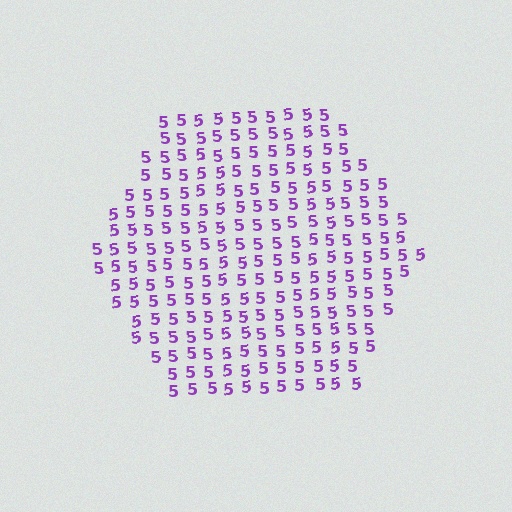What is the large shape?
The large shape is a hexagon.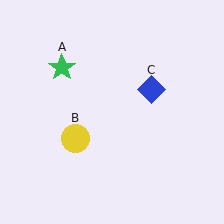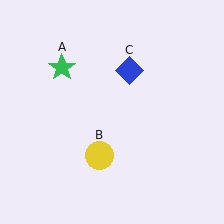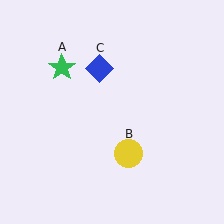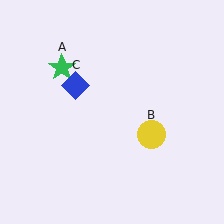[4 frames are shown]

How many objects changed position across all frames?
2 objects changed position: yellow circle (object B), blue diamond (object C).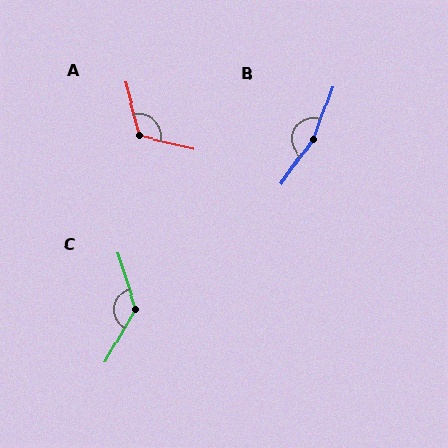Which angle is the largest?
B, at approximately 164 degrees.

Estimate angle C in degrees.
Approximately 133 degrees.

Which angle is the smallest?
A, at approximately 118 degrees.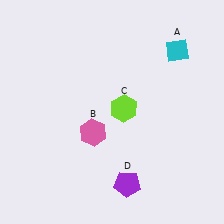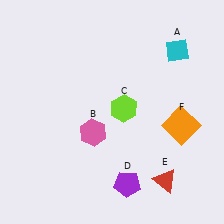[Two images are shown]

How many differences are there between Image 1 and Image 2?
There are 2 differences between the two images.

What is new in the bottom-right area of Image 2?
An orange square (F) was added in the bottom-right area of Image 2.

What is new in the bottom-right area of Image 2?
A red triangle (E) was added in the bottom-right area of Image 2.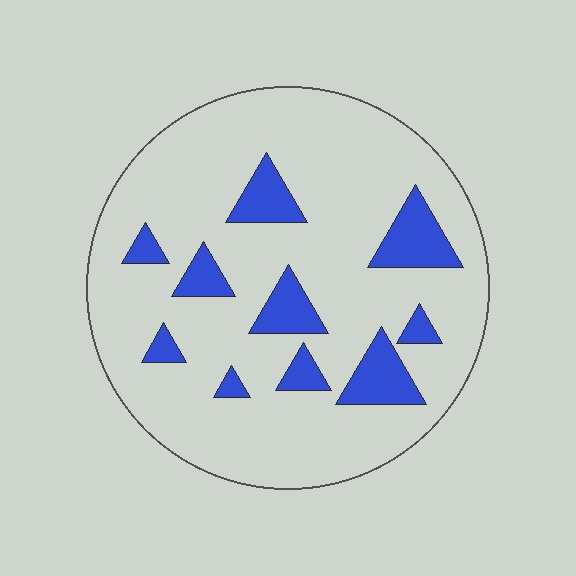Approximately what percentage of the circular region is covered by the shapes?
Approximately 15%.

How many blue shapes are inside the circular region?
10.